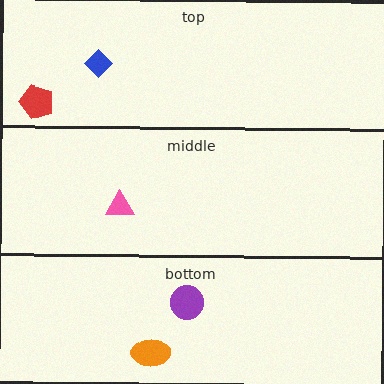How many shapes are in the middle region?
1.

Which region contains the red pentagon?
The top region.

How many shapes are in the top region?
2.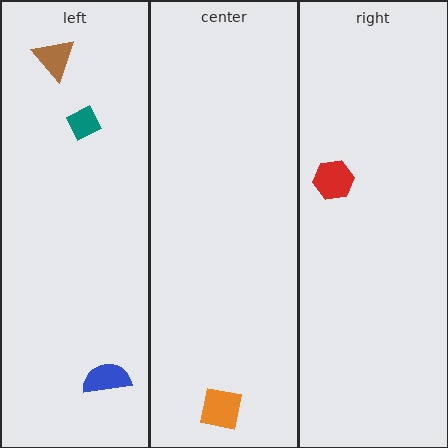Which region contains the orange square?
The center region.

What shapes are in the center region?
The orange square.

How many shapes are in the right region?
1.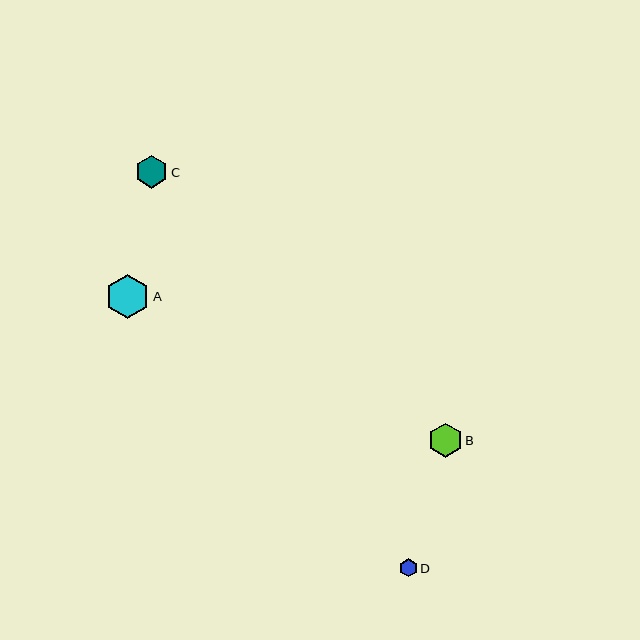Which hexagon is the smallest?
Hexagon D is the smallest with a size of approximately 18 pixels.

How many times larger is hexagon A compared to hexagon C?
Hexagon A is approximately 1.3 times the size of hexagon C.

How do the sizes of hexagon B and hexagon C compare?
Hexagon B and hexagon C are approximately the same size.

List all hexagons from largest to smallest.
From largest to smallest: A, B, C, D.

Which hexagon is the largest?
Hexagon A is the largest with a size of approximately 44 pixels.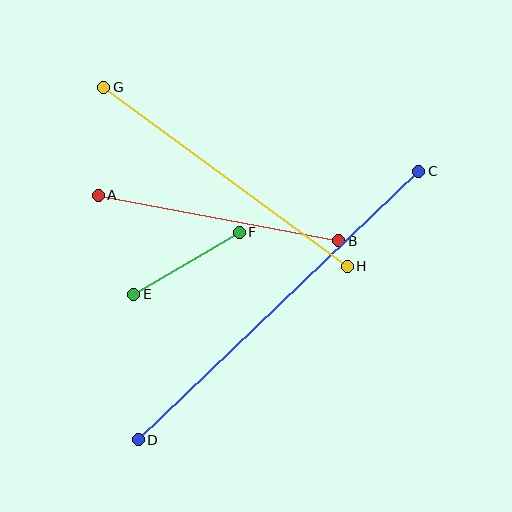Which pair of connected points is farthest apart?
Points C and D are farthest apart.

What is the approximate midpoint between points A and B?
The midpoint is at approximately (219, 218) pixels.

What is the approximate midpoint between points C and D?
The midpoint is at approximately (278, 305) pixels.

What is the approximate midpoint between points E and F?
The midpoint is at approximately (187, 263) pixels.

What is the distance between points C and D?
The distance is approximately 389 pixels.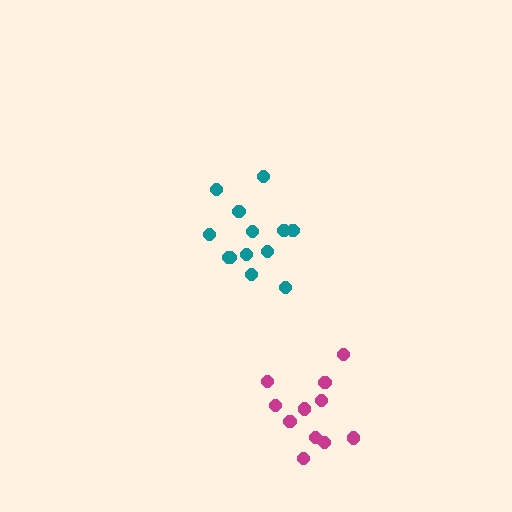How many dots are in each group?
Group 1: 13 dots, Group 2: 11 dots (24 total).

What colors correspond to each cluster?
The clusters are colored: teal, magenta.